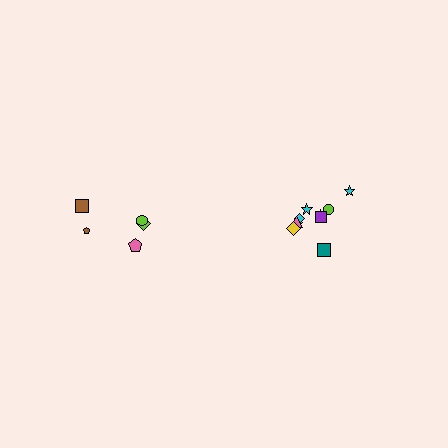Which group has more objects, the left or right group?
The right group.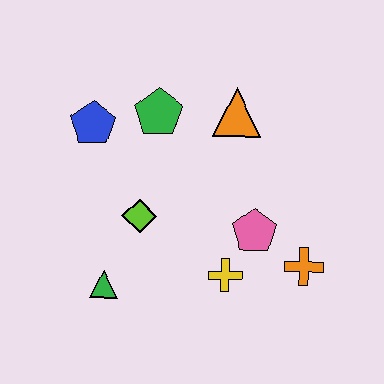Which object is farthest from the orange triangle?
The green triangle is farthest from the orange triangle.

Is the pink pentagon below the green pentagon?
Yes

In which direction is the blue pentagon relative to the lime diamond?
The blue pentagon is above the lime diamond.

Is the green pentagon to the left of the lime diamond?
No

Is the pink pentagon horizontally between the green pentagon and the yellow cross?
No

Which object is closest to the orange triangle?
The green pentagon is closest to the orange triangle.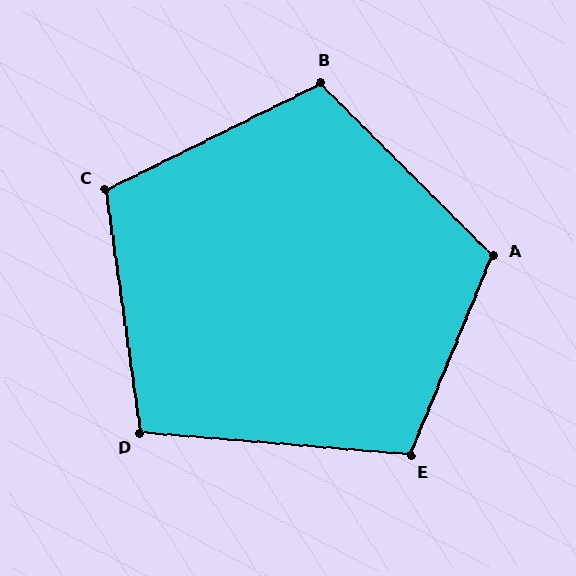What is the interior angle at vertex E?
Approximately 108 degrees (obtuse).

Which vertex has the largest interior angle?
A, at approximately 113 degrees.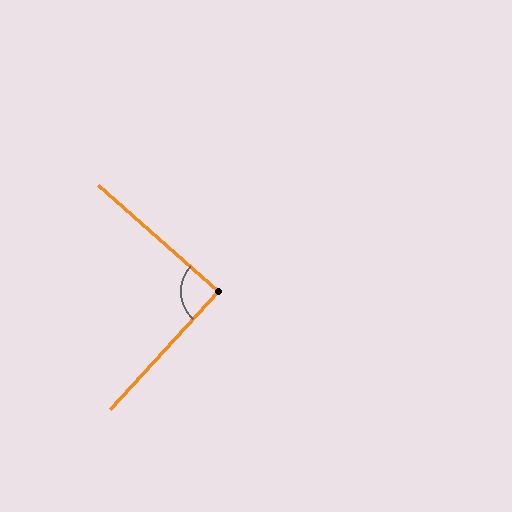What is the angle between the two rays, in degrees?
Approximately 89 degrees.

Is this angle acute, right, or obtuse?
It is approximately a right angle.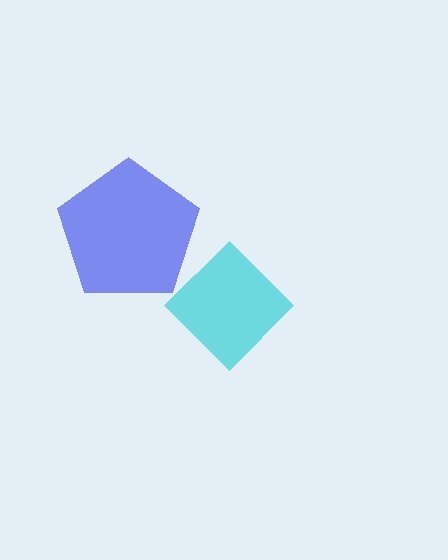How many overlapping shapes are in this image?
There are 2 overlapping shapes in the image.